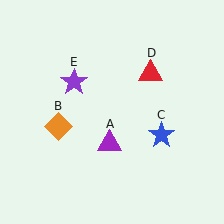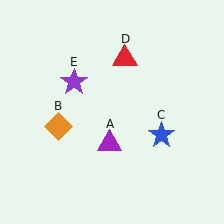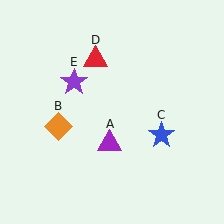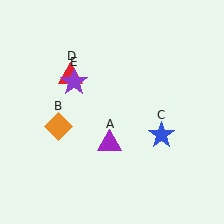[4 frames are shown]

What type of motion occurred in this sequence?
The red triangle (object D) rotated counterclockwise around the center of the scene.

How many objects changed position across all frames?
1 object changed position: red triangle (object D).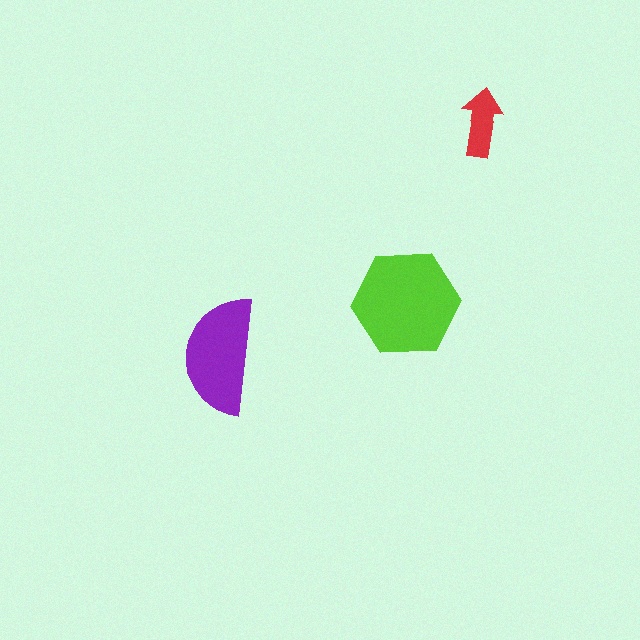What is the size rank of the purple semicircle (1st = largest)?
2nd.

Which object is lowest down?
The purple semicircle is bottommost.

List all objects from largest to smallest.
The lime hexagon, the purple semicircle, the red arrow.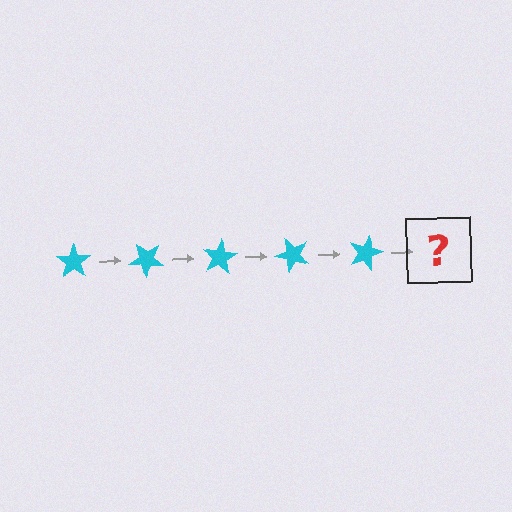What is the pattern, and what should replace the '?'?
The pattern is that the star rotates 40 degrees each step. The '?' should be a cyan star rotated 200 degrees.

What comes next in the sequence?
The next element should be a cyan star rotated 200 degrees.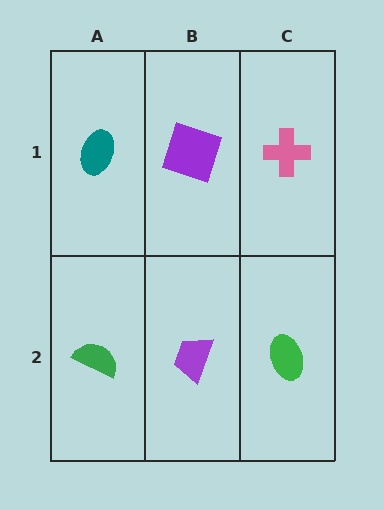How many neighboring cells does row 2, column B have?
3.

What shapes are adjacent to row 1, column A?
A green semicircle (row 2, column A), a purple square (row 1, column B).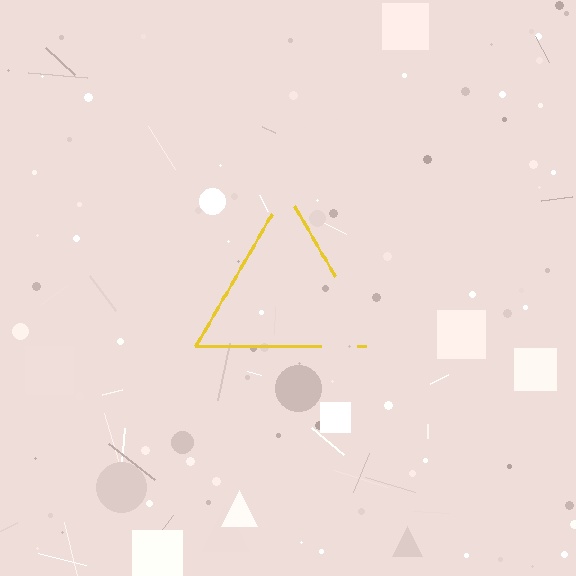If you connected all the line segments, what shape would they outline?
They would outline a triangle.